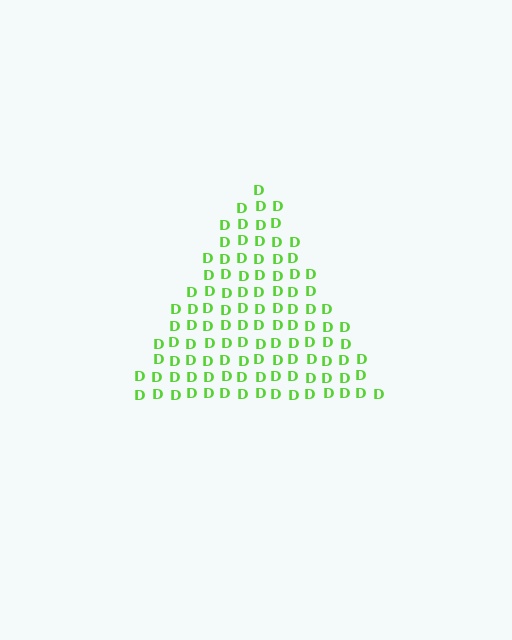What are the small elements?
The small elements are letter D's.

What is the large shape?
The large shape is a triangle.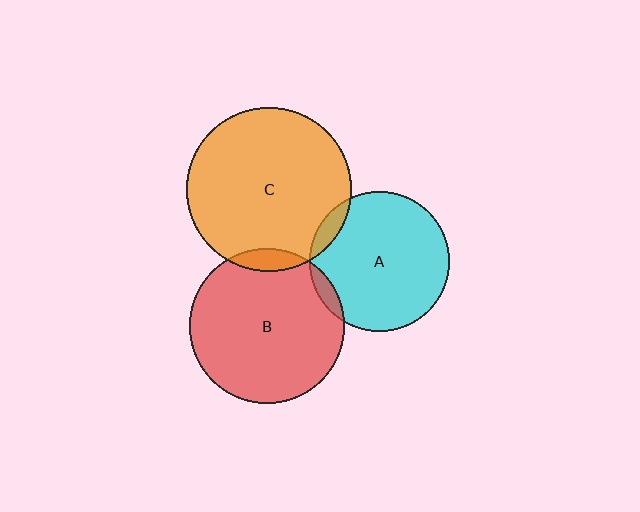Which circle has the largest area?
Circle C (orange).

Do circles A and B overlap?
Yes.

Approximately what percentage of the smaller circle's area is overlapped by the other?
Approximately 5%.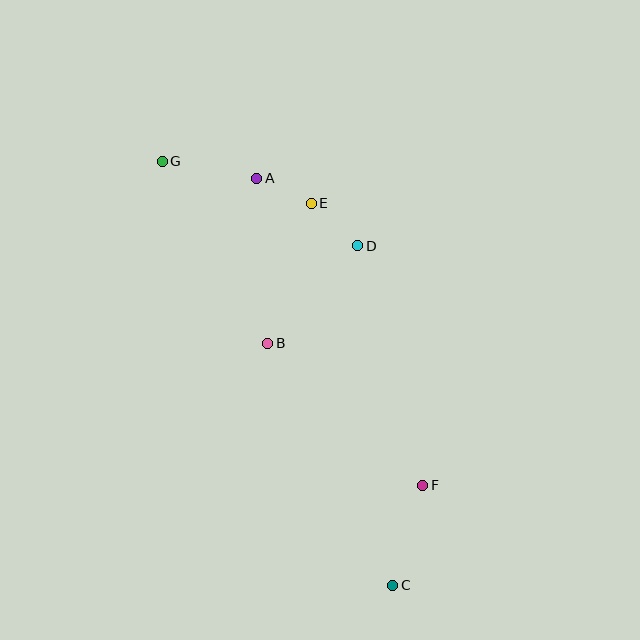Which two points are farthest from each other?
Points C and G are farthest from each other.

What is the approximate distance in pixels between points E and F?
The distance between E and F is approximately 303 pixels.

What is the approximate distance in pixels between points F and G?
The distance between F and G is approximately 416 pixels.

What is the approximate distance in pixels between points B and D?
The distance between B and D is approximately 132 pixels.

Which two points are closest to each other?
Points A and E are closest to each other.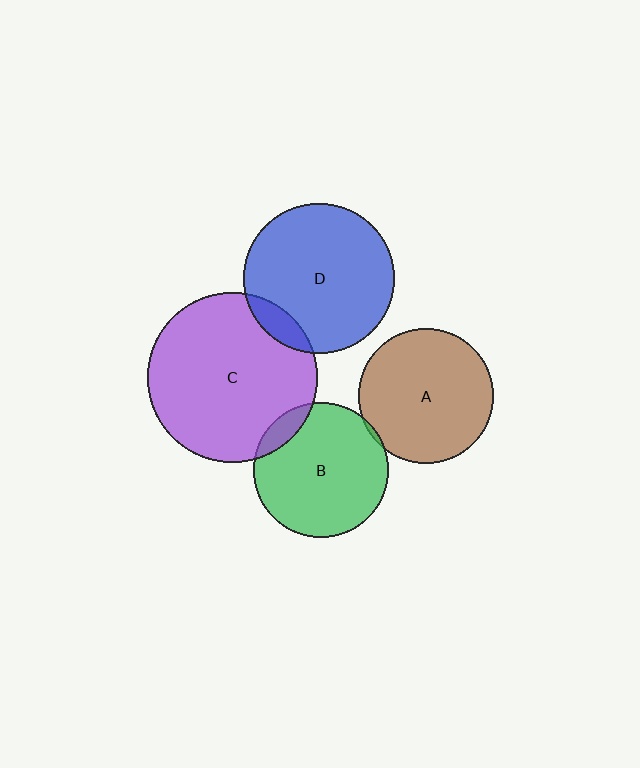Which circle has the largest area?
Circle C (purple).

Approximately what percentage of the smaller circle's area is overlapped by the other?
Approximately 10%.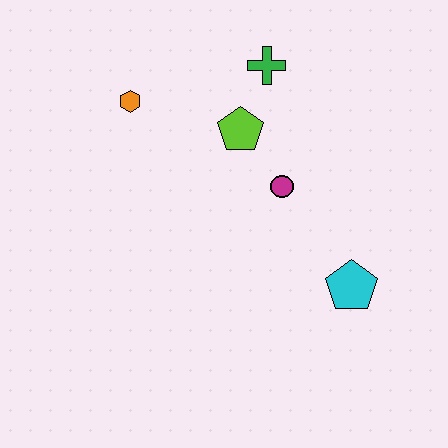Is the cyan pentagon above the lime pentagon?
No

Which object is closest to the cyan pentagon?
The magenta circle is closest to the cyan pentagon.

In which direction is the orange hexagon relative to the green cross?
The orange hexagon is to the left of the green cross.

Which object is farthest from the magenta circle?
The orange hexagon is farthest from the magenta circle.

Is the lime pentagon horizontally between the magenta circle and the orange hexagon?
Yes